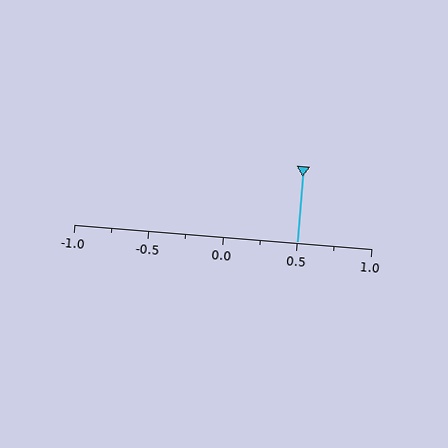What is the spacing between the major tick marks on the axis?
The major ticks are spaced 0.5 apart.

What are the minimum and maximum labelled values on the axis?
The axis runs from -1.0 to 1.0.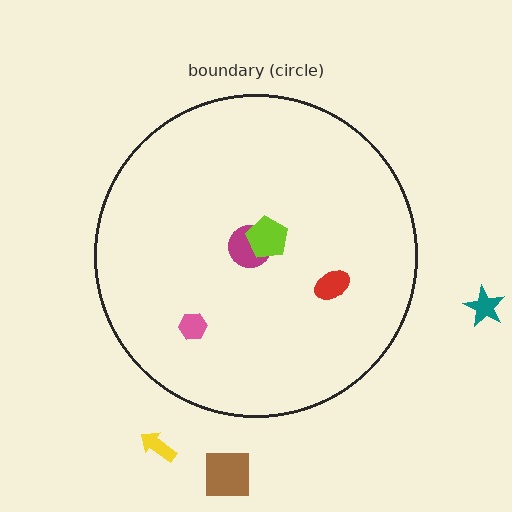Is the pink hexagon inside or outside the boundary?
Inside.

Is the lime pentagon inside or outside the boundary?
Inside.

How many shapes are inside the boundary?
4 inside, 3 outside.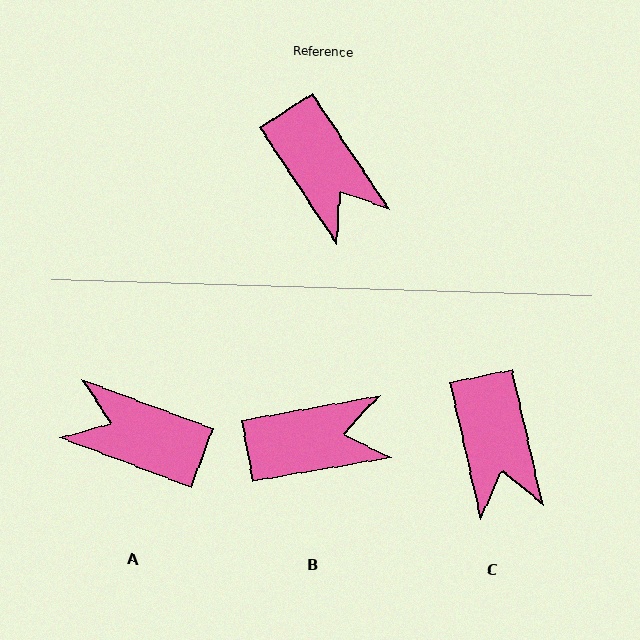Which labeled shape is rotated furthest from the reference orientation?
A, about 144 degrees away.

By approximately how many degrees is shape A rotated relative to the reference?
Approximately 144 degrees clockwise.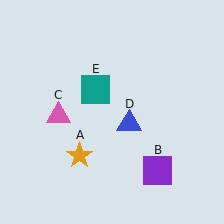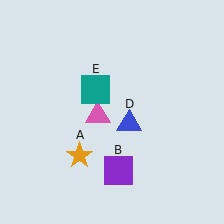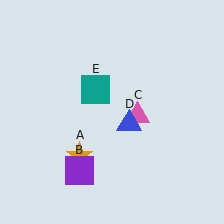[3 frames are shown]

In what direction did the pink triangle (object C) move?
The pink triangle (object C) moved right.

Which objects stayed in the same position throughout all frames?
Orange star (object A) and blue triangle (object D) and teal square (object E) remained stationary.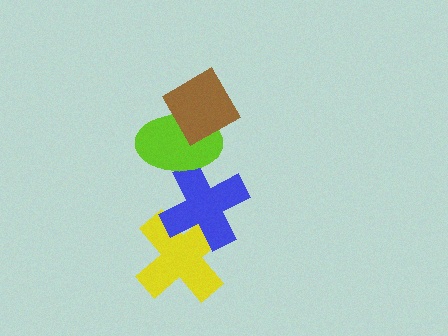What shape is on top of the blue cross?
The lime ellipse is on top of the blue cross.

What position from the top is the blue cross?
The blue cross is 3rd from the top.